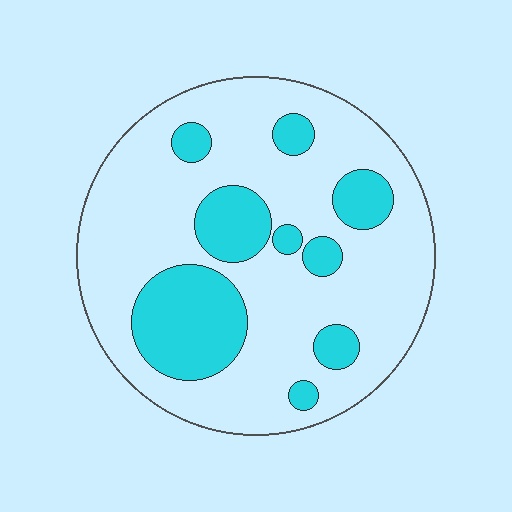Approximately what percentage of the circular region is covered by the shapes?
Approximately 25%.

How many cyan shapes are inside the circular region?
9.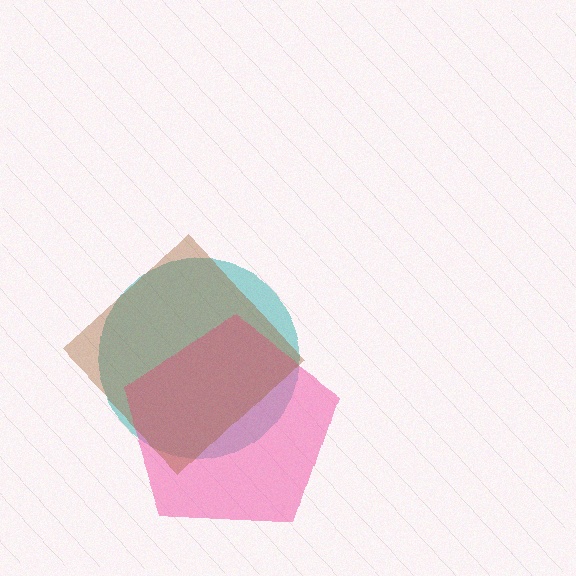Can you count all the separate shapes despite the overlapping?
Yes, there are 3 separate shapes.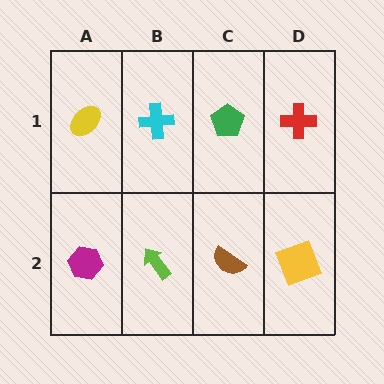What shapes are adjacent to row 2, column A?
A yellow ellipse (row 1, column A), a lime arrow (row 2, column B).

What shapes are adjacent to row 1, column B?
A lime arrow (row 2, column B), a yellow ellipse (row 1, column A), a green pentagon (row 1, column C).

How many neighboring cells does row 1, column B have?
3.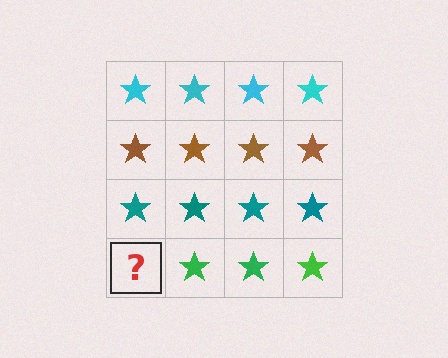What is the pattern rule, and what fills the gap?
The rule is that each row has a consistent color. The gap should be filled with a green star.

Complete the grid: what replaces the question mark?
The question mark should be replaced with a green star.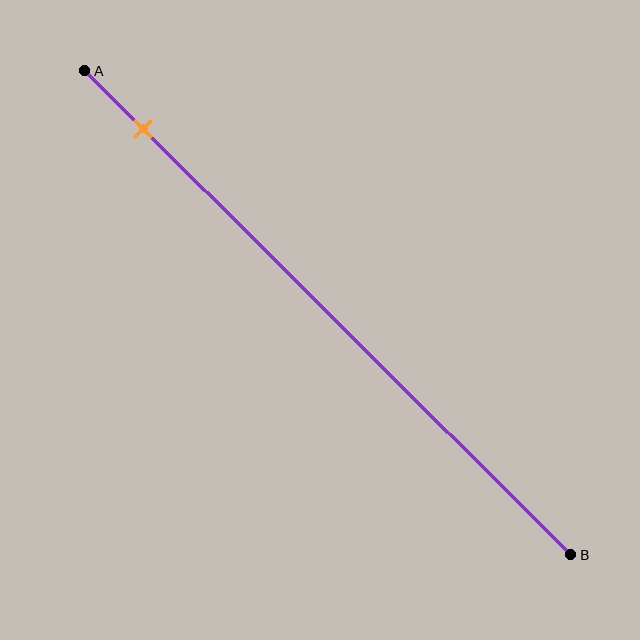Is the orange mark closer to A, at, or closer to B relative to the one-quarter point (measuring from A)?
The orange mark is closer to point A than the one-quarter point of segment AB.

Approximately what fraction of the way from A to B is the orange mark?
The orange mark is approximately 10% of the way from A to B.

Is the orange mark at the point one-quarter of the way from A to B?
No, the mark is at about 10% from A, not at the 25% one-quarter point.